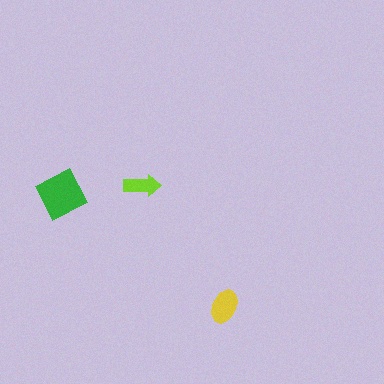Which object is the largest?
The green diamond.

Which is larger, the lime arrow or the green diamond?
The green diamond.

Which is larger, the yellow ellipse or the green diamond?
The green diamond.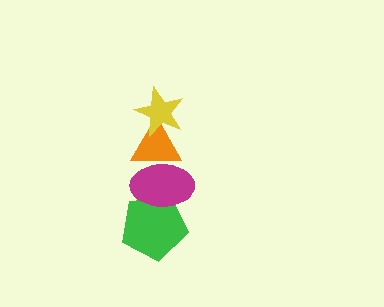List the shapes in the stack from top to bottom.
From top to bottom: the yellow star, the orange triangle, the magenta ellipse, the green pentagon.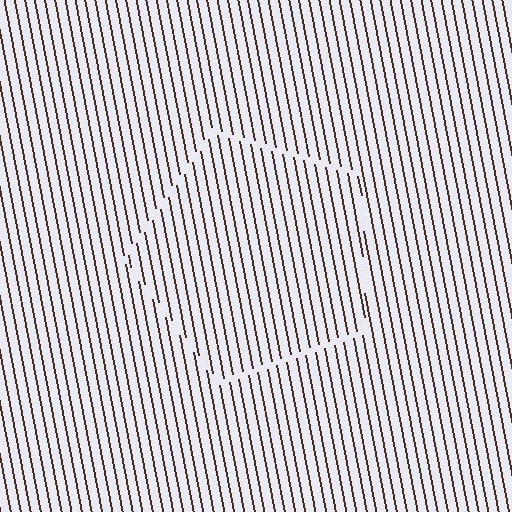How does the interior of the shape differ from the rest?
The interior of the shape contains the same grating, shifted by half a period — the contour is defined by the phase discontinuity where line-ends from the inner and outer gratings abut.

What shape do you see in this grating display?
An illusory pentagon. The interior of the shape contains the same grating, shifted by half a period — the contour is defined by the phase discontinuity where line-ends from the inner and outer gratings abut.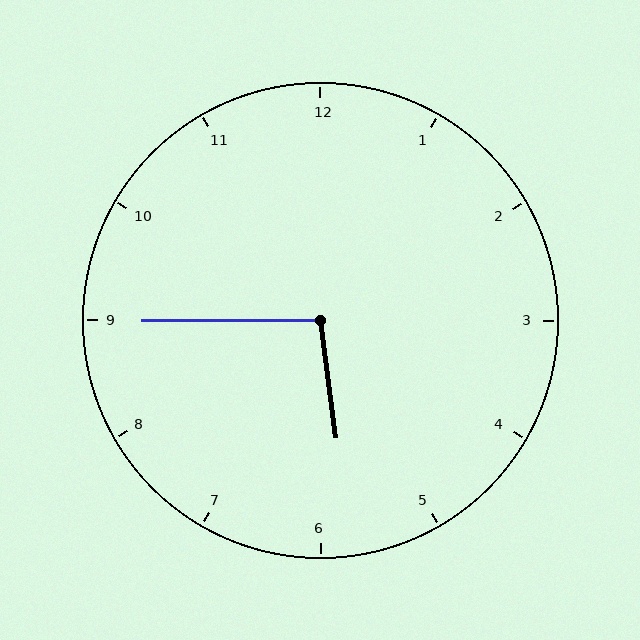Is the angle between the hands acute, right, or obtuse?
It is obtuse.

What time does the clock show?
5:45.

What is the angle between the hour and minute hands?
Approximately 98 degrees.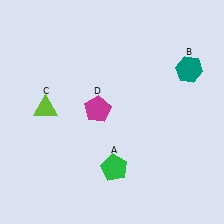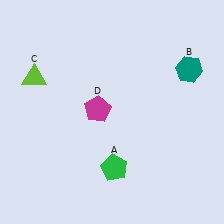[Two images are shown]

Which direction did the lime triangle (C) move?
The lime triangle (C) moved up.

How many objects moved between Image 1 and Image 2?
1 object moved between the two images.